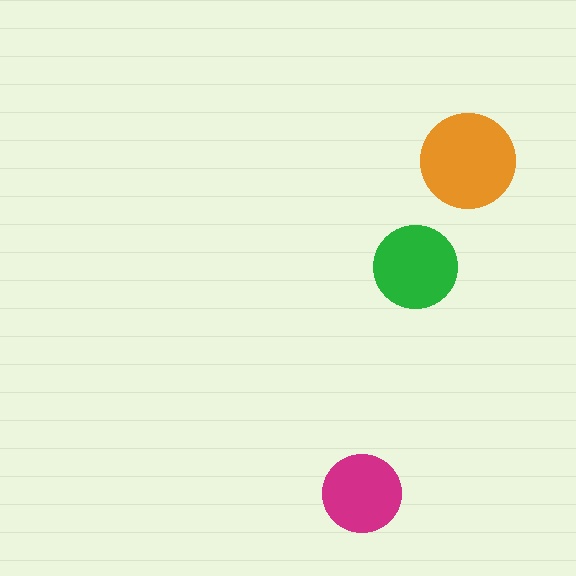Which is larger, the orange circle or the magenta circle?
The orange one.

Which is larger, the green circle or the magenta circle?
The green one.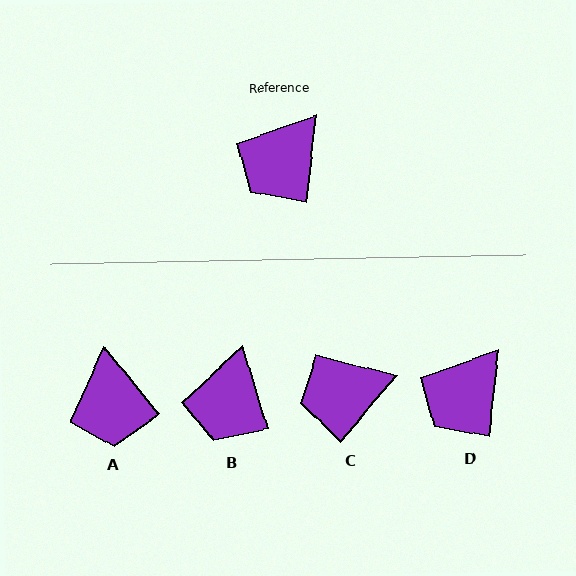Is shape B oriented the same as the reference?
No, it is off by about 23 degrees.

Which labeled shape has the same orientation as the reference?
D.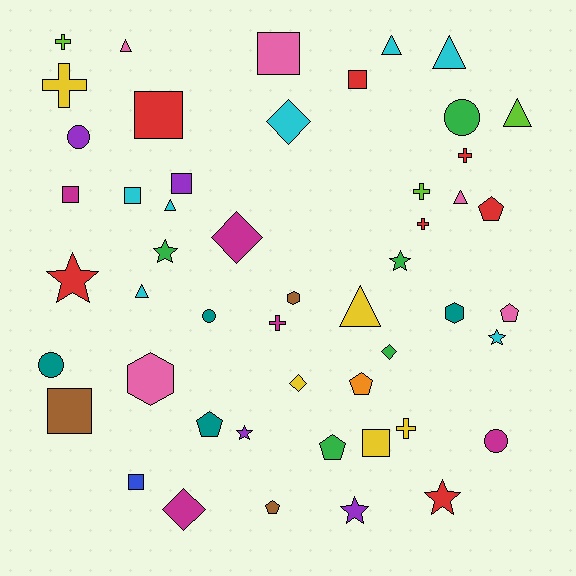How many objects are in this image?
There are 50 objects.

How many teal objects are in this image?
There are 4 teal objects.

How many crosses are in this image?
There are 7 crosses.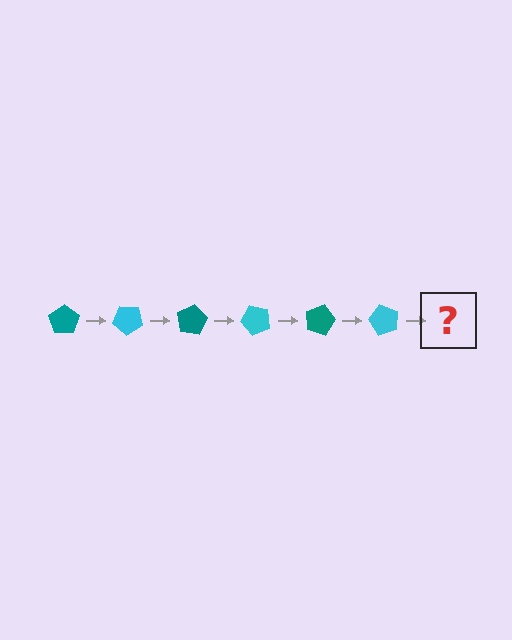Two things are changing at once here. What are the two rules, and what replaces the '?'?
The two rules are that it rotates 40 degrees each step and the color cycles through teal and cyan. The '?' should be a teal pentagon, rotated 240 degrees from the start.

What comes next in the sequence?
The next element should be a teal pentagon, rotated 240 degrees from the start.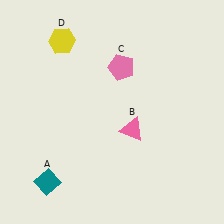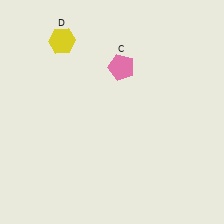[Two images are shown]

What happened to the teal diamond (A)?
The teal diamond (A) was removed in Image 2. It was in the bottom-left area of Image 1.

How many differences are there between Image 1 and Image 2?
There are 2 differences between the two images.